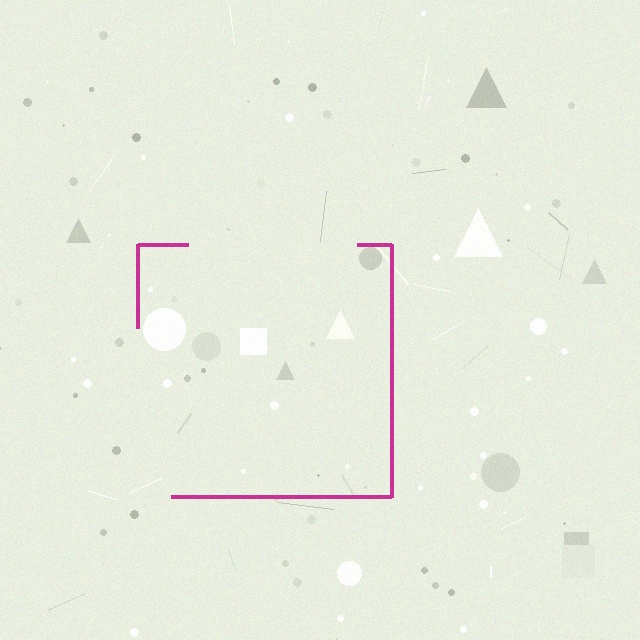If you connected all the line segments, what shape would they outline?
They would outline a square.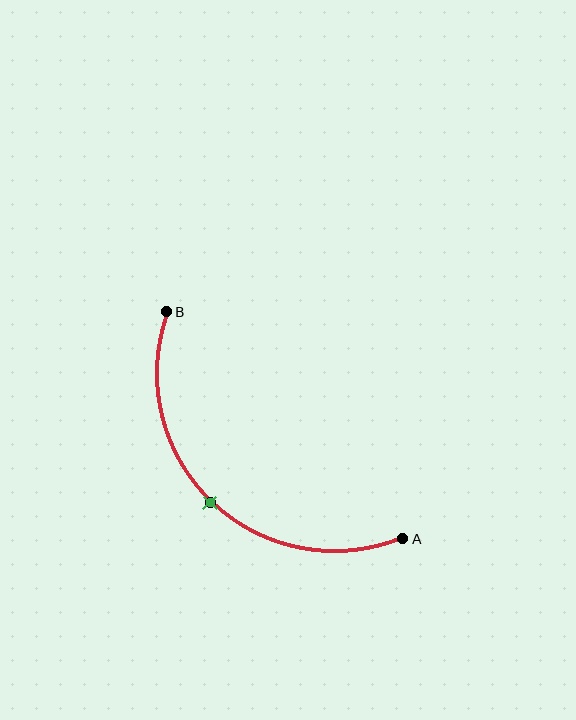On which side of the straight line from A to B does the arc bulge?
The arc bulges below and to the left of the straight line connecting A and B.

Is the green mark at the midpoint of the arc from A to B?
Yes. The green mark lies on the arc at equal arc-length from both A and B — it is the arc midpoint.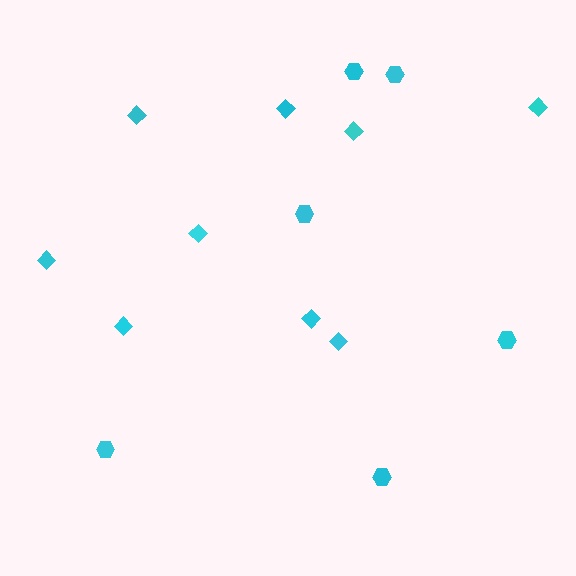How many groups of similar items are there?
There are 2 groups: one group of hexagons (6) and one group of diamonds (9).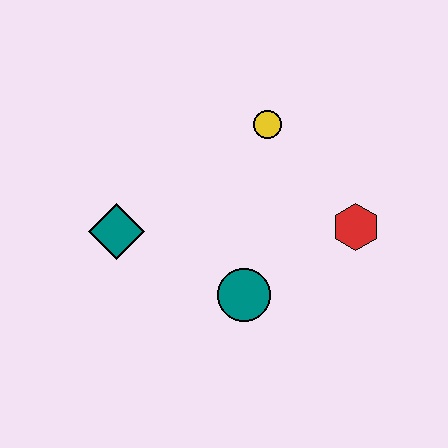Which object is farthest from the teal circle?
The yellow circle is farthest from the teal circle.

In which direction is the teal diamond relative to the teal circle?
The teal diamond is to the left of the teal circle.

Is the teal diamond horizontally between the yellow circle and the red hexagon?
No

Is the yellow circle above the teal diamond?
Yes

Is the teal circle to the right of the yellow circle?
No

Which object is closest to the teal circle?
The red hexagon is closest to the teal circle.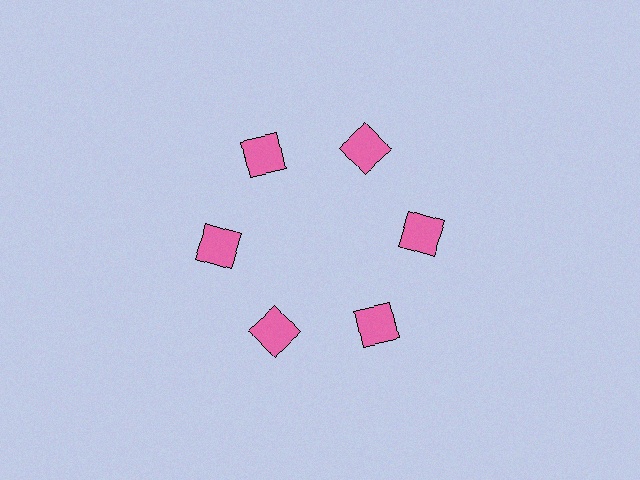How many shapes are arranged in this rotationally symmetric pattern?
There are 6 shapes, arranged in 6 groups of 1.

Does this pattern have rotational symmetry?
Yes, this pattern has 6-fold rotational symmetry. It looks the same after rotating 60 degrees around the center.